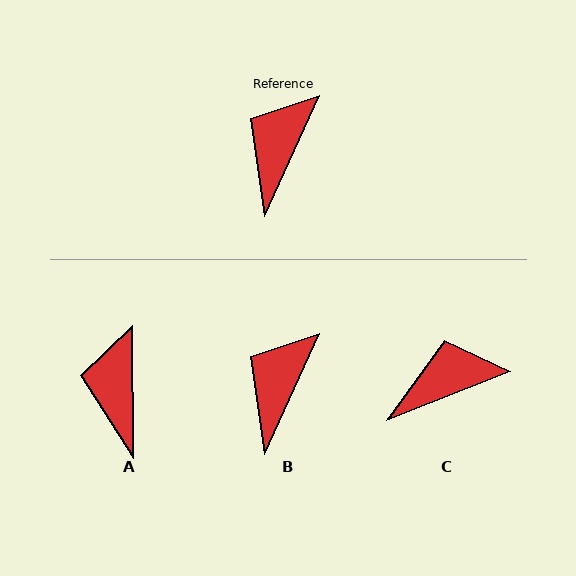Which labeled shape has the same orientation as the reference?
B.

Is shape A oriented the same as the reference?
No, it is off by about 25 degrees.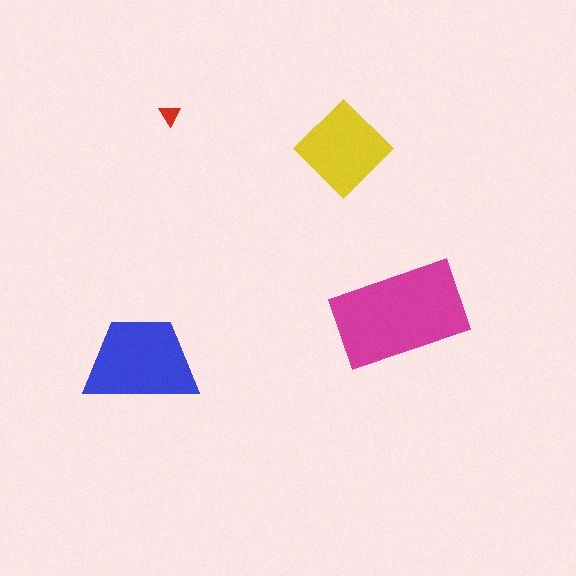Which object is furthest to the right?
The magenta rectangle is rightmost.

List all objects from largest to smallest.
The magenta rectangle, the blue trapezoid, the yellow diamond, the red triangle.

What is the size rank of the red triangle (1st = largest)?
4th.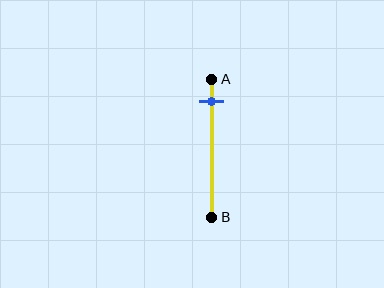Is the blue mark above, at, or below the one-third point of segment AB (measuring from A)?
The blue mark is above the one-third point of segment AB.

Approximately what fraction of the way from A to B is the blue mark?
The blue mark is approximately 15% of the way from A to B.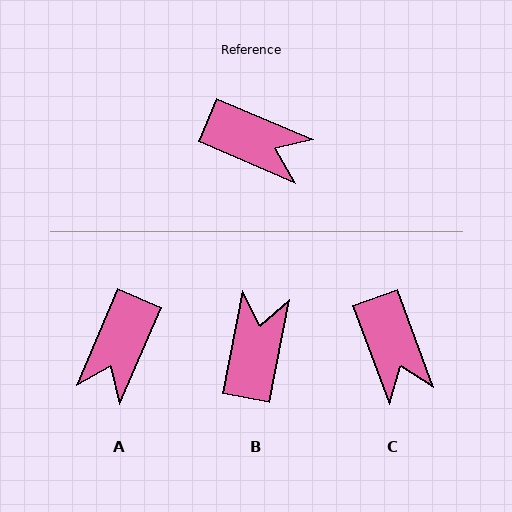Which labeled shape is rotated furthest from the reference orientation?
B, about 102 degrees away.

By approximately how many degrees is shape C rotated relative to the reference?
Approximately 47 degrees clockwise.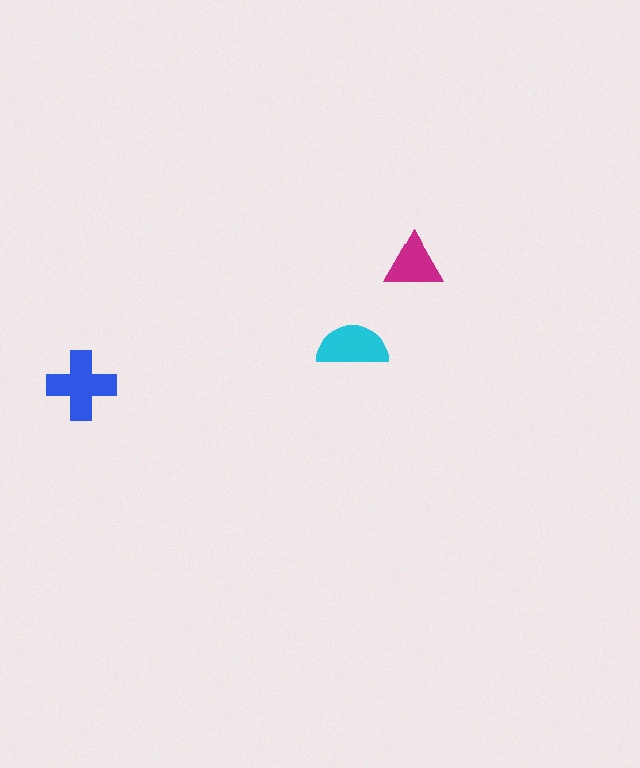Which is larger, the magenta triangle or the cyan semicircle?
The cyan semicircle.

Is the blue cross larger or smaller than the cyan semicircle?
Larger.